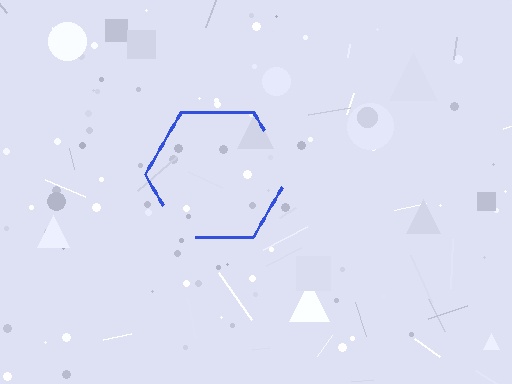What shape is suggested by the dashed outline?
The dashed outline suggests a hexagon.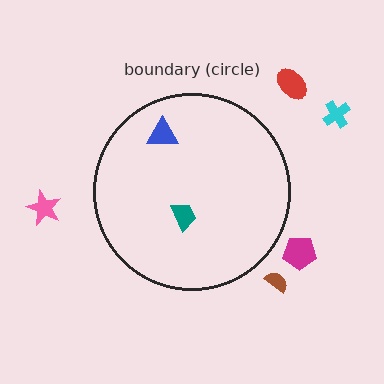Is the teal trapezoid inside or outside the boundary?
Inside.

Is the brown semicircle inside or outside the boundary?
Outside.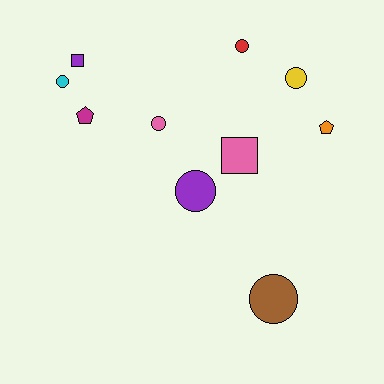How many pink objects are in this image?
There are 2 pink objects.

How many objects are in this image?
There are 10 objects.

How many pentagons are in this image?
There are 2 pentagons.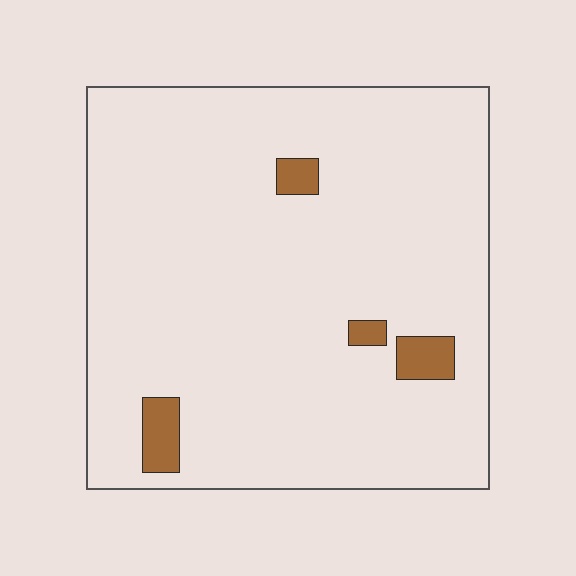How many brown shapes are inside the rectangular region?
4.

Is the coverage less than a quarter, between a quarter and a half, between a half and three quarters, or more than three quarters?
Less than a quarter.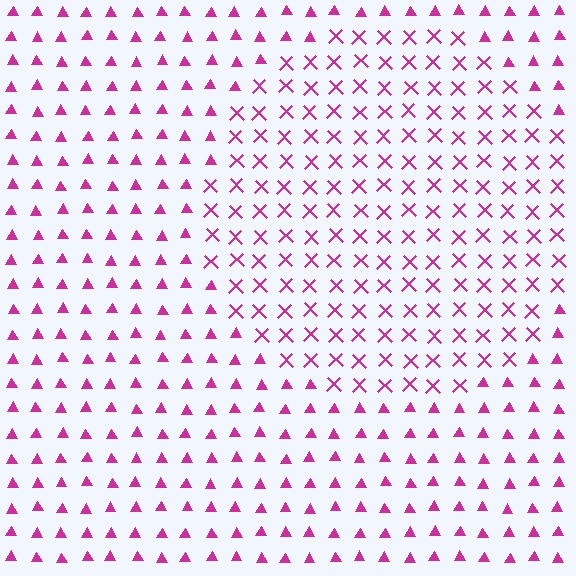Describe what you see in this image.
The image is filled with small magenta elements arranged in a uniform grid. A circle-shaped region contains X marks, while the surrounding area contains triangles. The boundary is defined purely by the change in element shape.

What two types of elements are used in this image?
The image uses X marks inside the circle region and triangles outside it.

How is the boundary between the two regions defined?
The boundary is defined by a change in element shape: X marks inside vs. triangles outside. All elements share the same color and spacing.